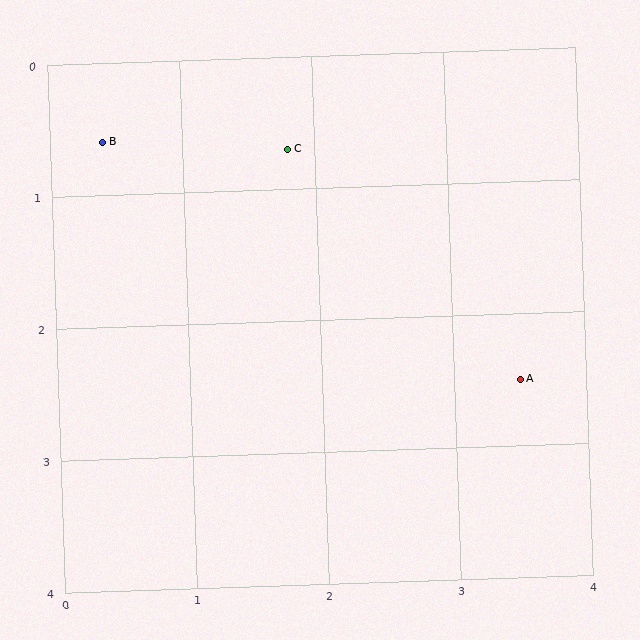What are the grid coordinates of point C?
Point C is at approximately (1.8, 0.7).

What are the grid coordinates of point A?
Point A is at approximately (3.5, 2.5).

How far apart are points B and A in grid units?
Points B and A are about 3.6 grid units apart.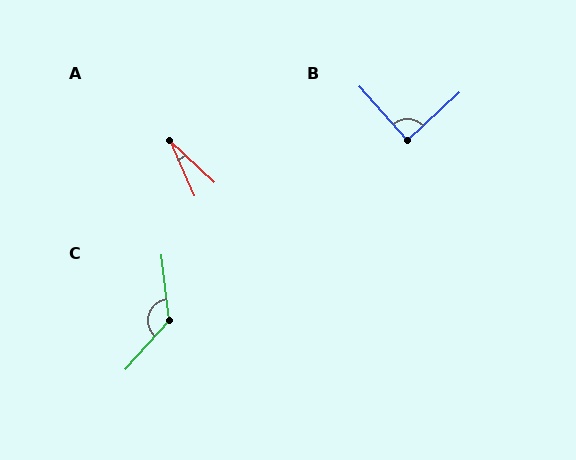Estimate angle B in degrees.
Approximately 88 degrees.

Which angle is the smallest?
A, at approximately 23 degrees.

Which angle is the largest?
C, at approximately 132 degrees.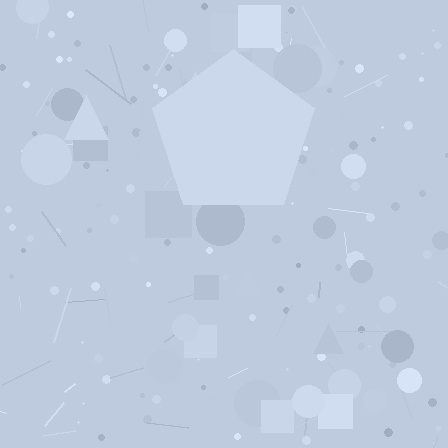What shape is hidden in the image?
A pentagon is hidden in the image.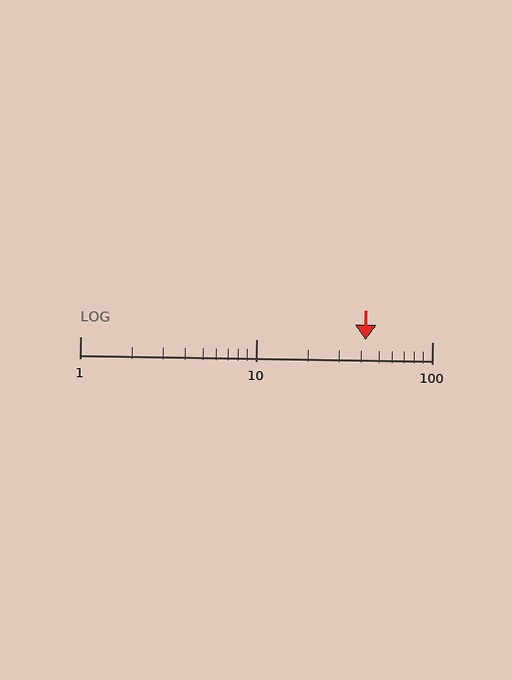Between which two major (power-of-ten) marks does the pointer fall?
The pointer is between 10 and 100.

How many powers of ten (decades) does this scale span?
The scale spans 2 decades, from 1 to 100.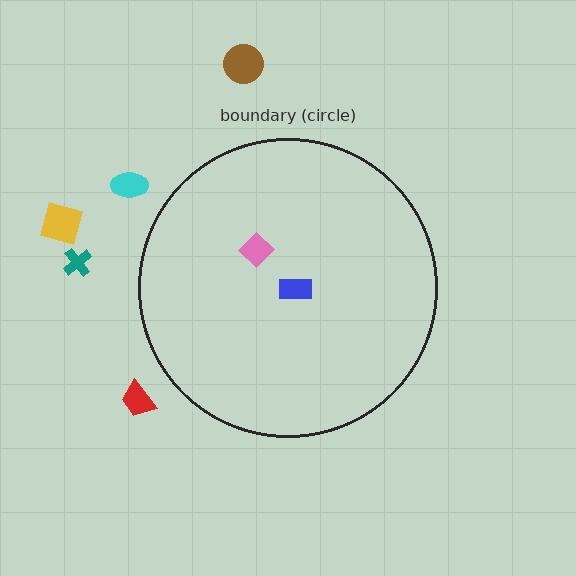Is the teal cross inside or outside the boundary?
Outside.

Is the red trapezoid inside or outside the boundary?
Outside.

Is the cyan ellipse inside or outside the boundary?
Outside.